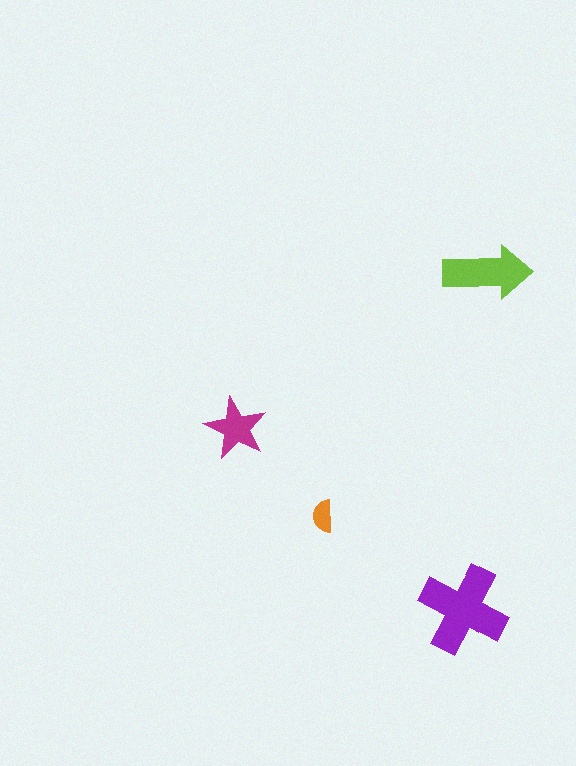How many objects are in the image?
There are 4 objects in the image.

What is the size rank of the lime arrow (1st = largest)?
2nd.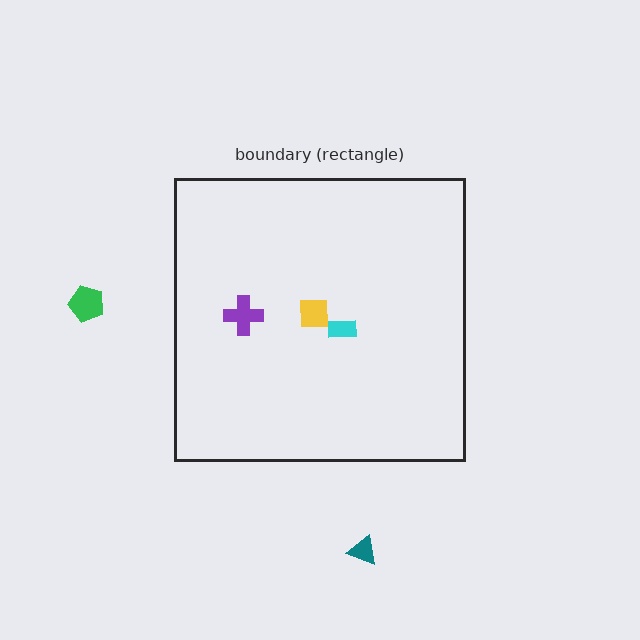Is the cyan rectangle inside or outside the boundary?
Inside.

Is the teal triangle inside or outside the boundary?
Outside.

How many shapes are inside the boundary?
3 inside, 2 outside.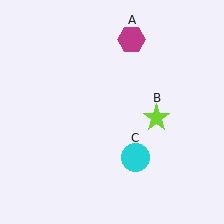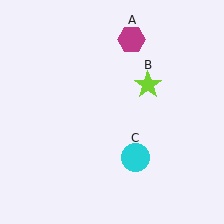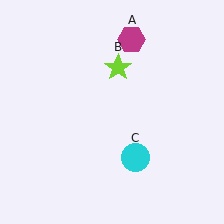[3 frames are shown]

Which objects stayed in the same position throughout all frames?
Magenta hexagon (object A) and cyan circle (object C) remained stationary.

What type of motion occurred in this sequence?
The lime star (object B) rotated counterclockwise around the center of the scene.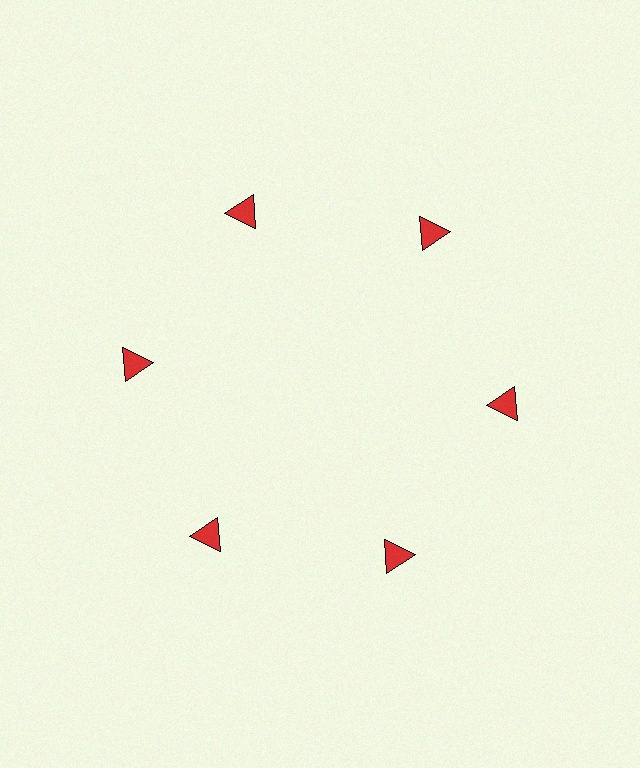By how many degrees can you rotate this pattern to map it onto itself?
The pattern maps onto itself every 60 degrees of rotation.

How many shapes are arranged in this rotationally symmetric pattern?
There are 6 shapes, arranged in 6 groups of 1.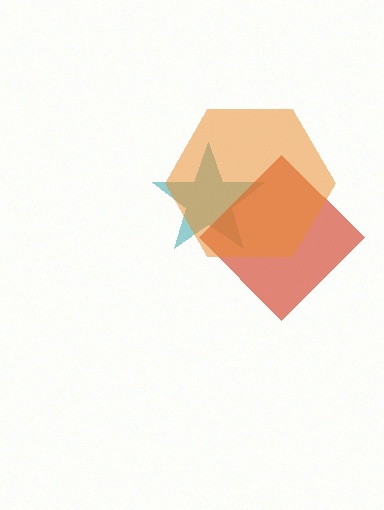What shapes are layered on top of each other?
The layered shapes are: a teal star, a red diamond, an orange hexagon.